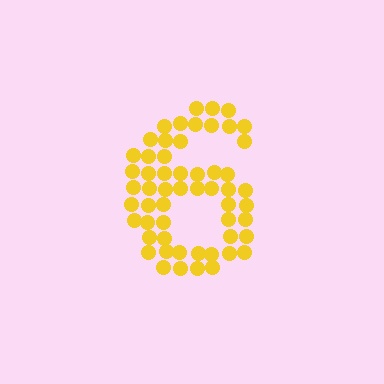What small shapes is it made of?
It is made of small circles.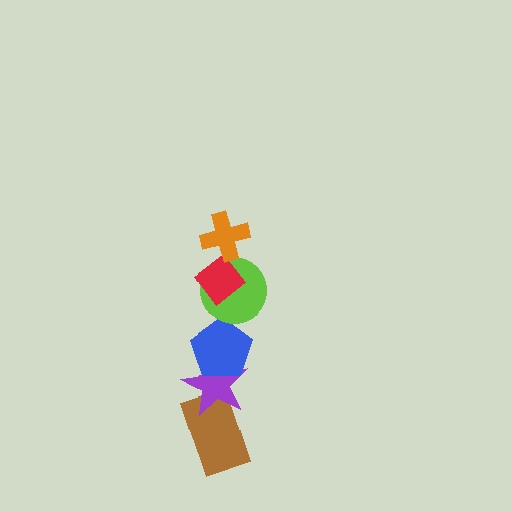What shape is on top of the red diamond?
The orange cross is on top of the red diamond.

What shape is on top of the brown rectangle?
The purple star is on top of the brown rectangle.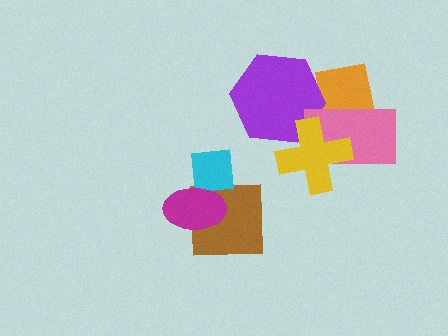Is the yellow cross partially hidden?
No, no other shape covers it.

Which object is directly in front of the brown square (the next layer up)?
The cyan square is directly in front of the brown square.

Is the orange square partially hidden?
Yes, it is partially covered by another shape.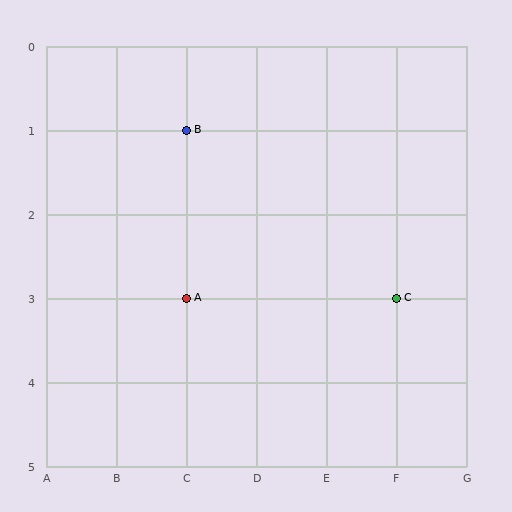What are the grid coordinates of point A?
Point A is at grid coordinates (C, 3).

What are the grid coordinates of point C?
Point C is at grid coordinates (F, 3).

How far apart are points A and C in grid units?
Points A and C are 3 columns apart.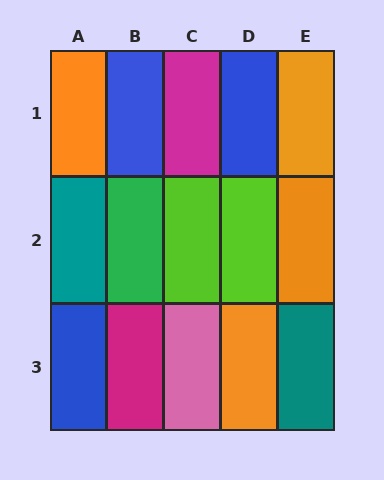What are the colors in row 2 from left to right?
Teal, green, lime, lime, orange.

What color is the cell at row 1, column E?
Orange.